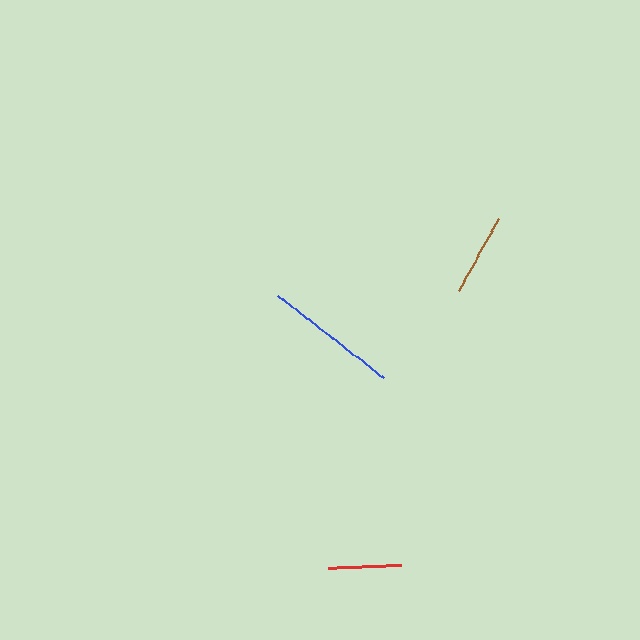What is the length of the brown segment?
The brown segment is approximately 82 pixels long.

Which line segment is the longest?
The blue line is the longest at approximately 135 pixels.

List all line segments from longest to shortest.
From longest to shortest: blue, brown, red.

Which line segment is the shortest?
The red line is the shortest at approximately 74 pixels.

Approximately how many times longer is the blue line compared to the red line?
The blue line is approximately 1.8 times the length of the red line.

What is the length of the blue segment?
The blue segment is approximately 135 pixels long.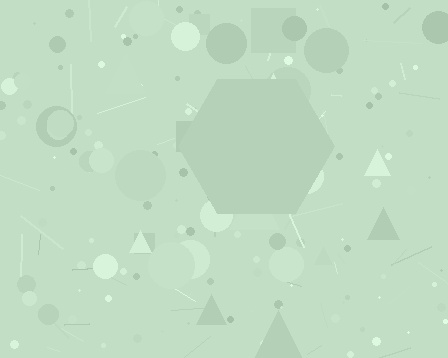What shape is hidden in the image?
A hexagon is hidden in the image.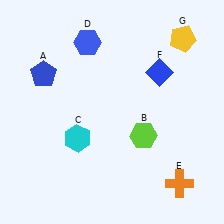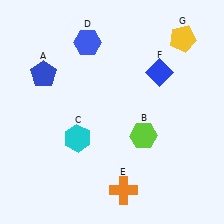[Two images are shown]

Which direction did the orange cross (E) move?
The orange cross (E) moved left.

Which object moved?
The orange cross (E) moved left.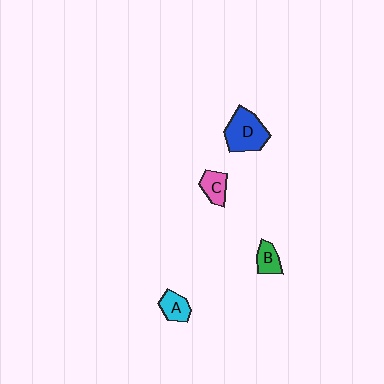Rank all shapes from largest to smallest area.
From largest to smallest: D (blue), C (pink), A (cyan), B (green).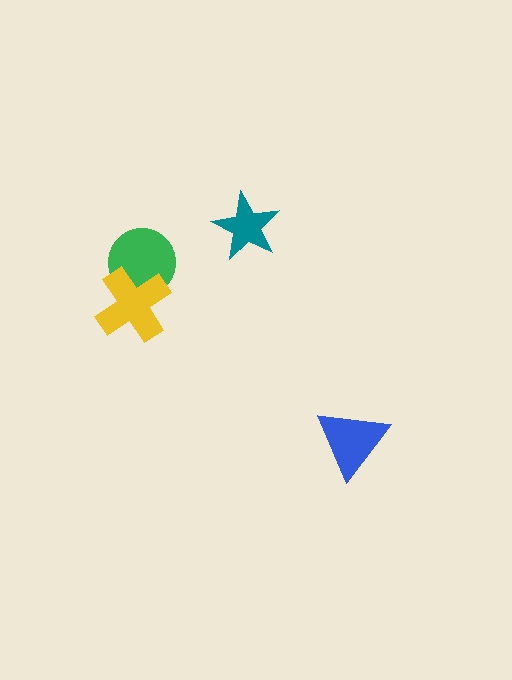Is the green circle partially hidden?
Yes, it is partially covered by another shape.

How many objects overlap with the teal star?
0 objects overlap with the teal star.